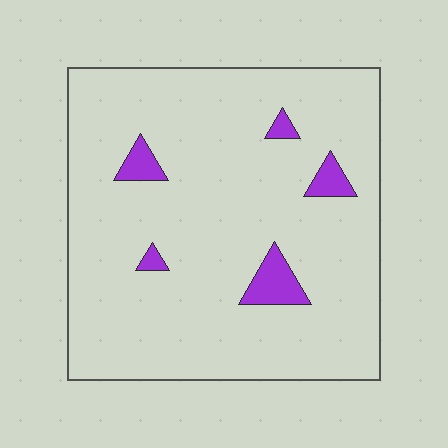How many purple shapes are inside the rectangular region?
5.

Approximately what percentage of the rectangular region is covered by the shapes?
Approximately 5%.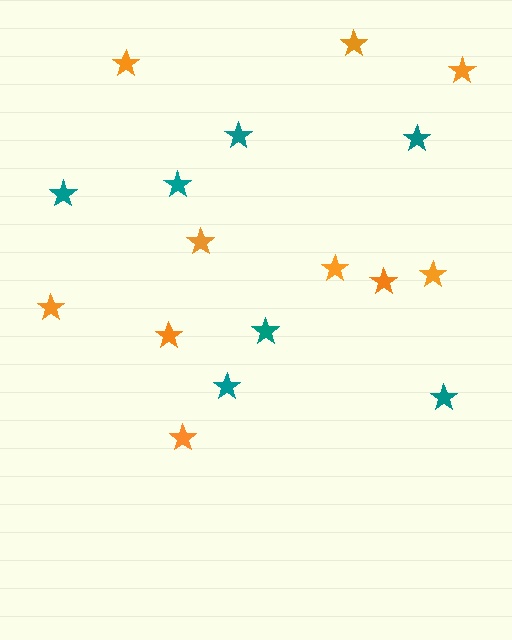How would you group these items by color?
There are 2 groups: one group of teal stars (7) and one group of orange stars (10).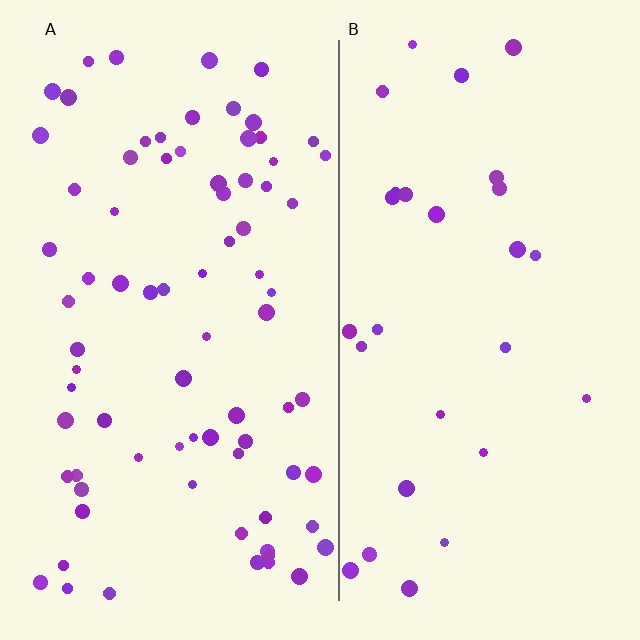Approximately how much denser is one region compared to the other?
Approximately 2.7× — region A over region B.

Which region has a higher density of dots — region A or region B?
A (the left).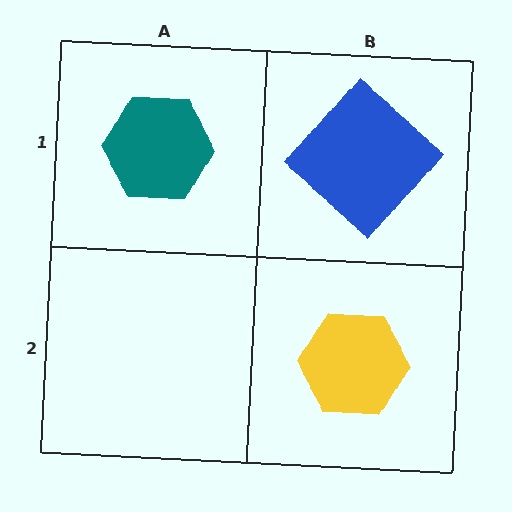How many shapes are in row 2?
1 shape.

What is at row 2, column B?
A yellow hexagon.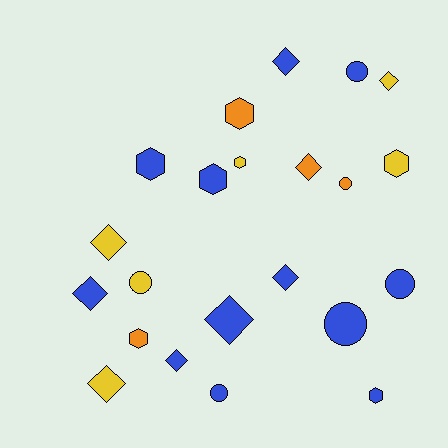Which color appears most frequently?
Blue, with 12 objects.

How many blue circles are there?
There are 4 blue circles.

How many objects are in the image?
There are 22 objects.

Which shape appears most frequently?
Diamond, with 9 objects.